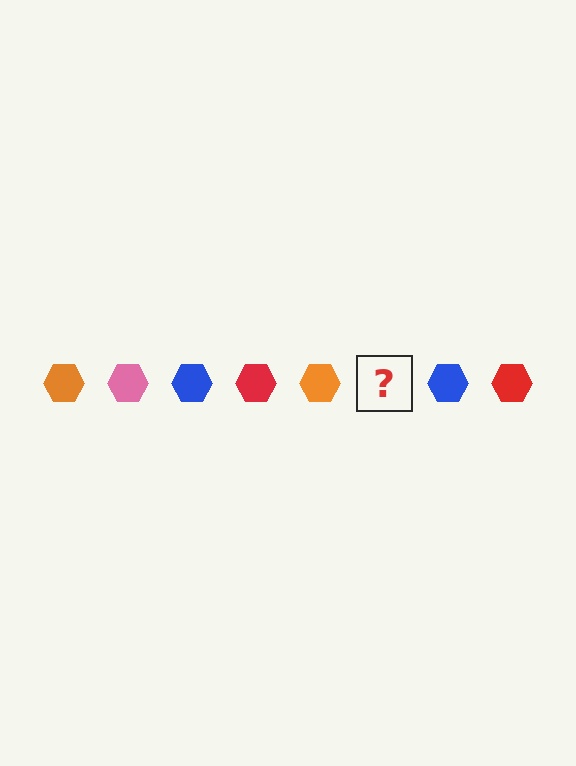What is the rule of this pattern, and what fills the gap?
The rule is that the pattern cycles through orange, pink, blue, red hexagons. The gap should be filled with a pink hexagon.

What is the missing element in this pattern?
The missing element is a pink hexagon.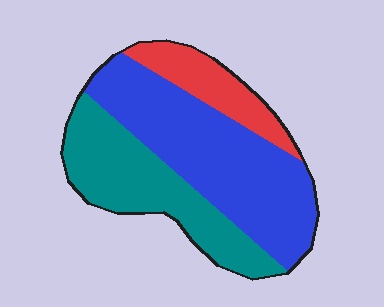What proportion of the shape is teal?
Teal takes up about one third (1/3) of the shape.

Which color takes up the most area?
Blue, at roughly 50%.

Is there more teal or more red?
Teal.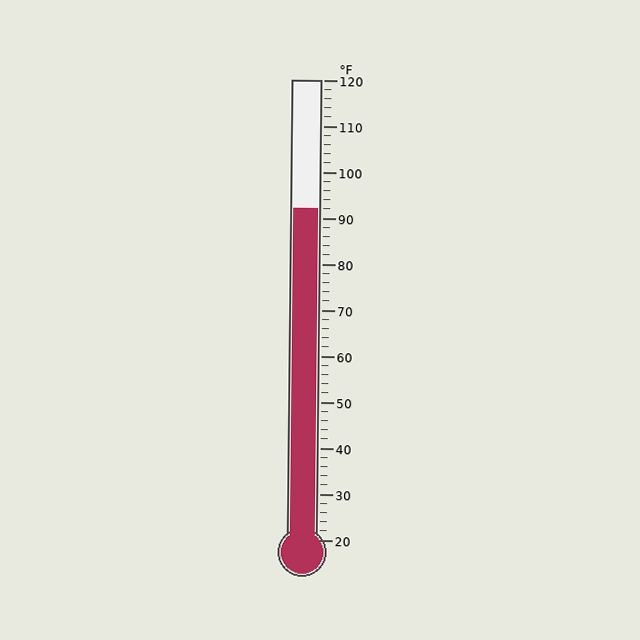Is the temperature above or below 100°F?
The temperature is below 100°F.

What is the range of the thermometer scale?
The thermometer scale ranges from 20°F to 120°F.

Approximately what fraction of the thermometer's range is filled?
The thermometer is filled to approximately 70% of its range.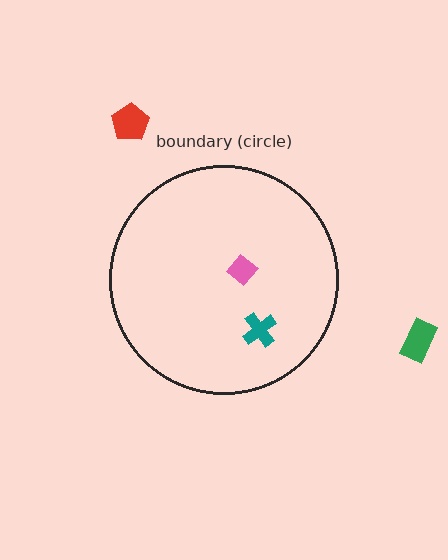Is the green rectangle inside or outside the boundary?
Outside.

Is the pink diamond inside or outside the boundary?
Inside.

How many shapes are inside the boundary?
2 inside, 2 outside.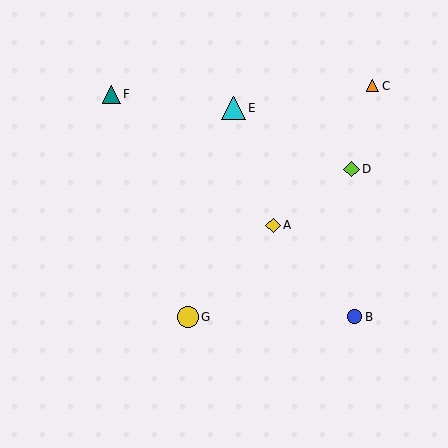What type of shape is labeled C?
Shape C is an orange triangle.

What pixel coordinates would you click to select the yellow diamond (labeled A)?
Click at (273, 225) to select the yellow diamond A.